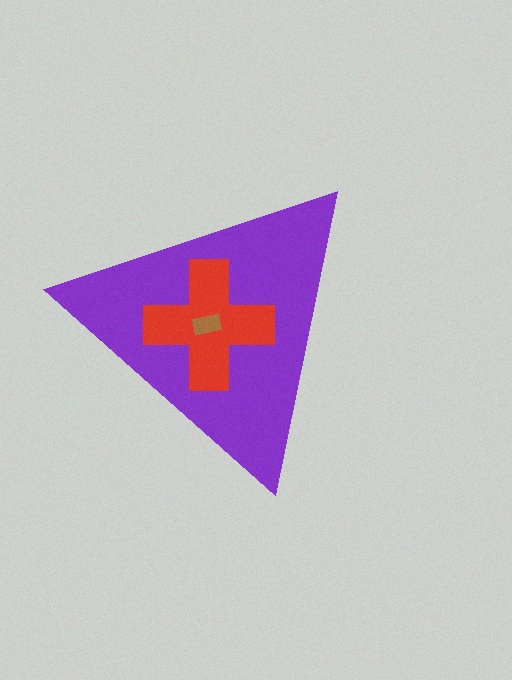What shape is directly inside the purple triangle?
The red cross.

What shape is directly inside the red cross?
The brown rectangle.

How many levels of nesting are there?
3.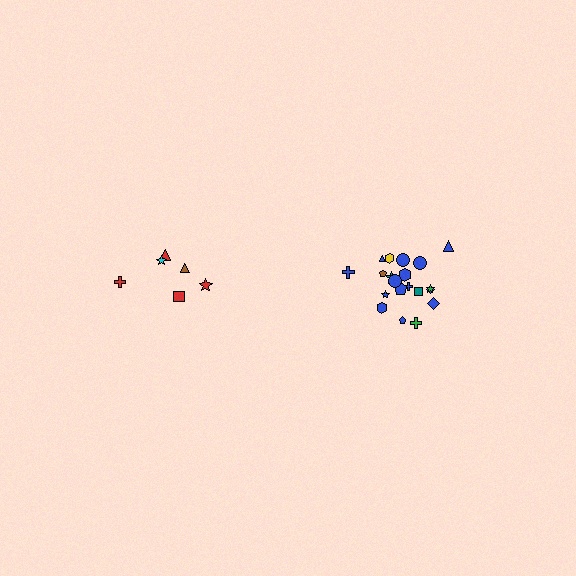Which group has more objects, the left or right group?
The right group.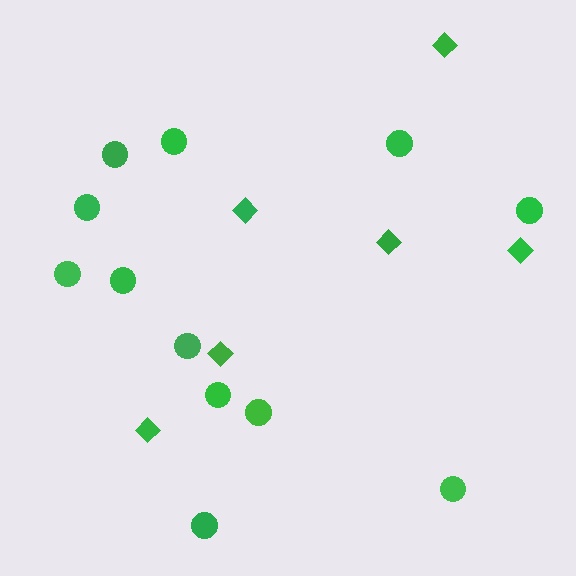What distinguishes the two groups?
There are 2 groups: one group of diamonds (6) and one group of circles (12).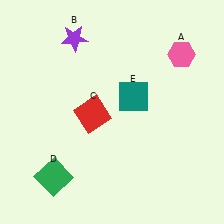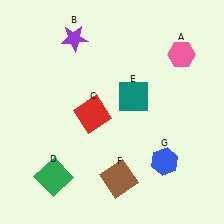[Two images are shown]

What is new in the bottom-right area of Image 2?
A brown square (F) was added in the bottom-right area of Image 2.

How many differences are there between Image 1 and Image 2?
There are 2 differences between the two images.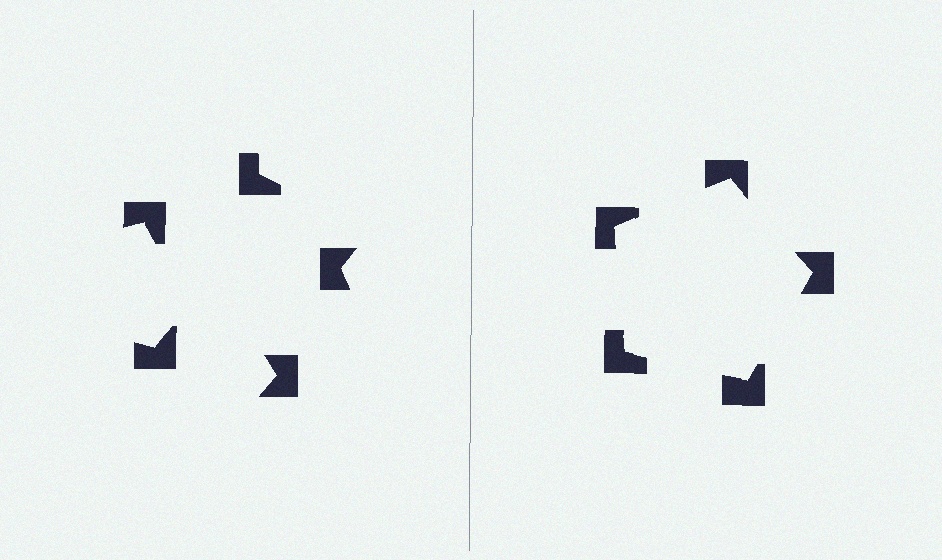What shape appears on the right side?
An illusory pentagon.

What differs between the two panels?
The notched squares are positioned identically on both sides; only the wedge orientations differ. On the right they align to a pentagon; on the left they are misaligned.